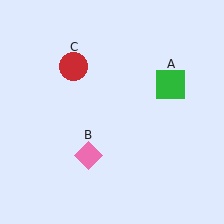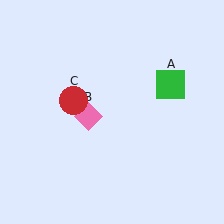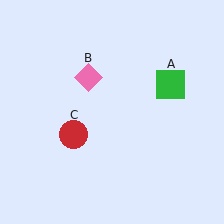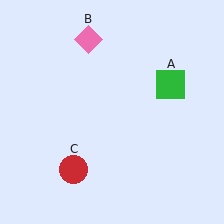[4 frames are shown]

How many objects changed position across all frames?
2 objects changed position: pink diamond (object B), red circle (object C).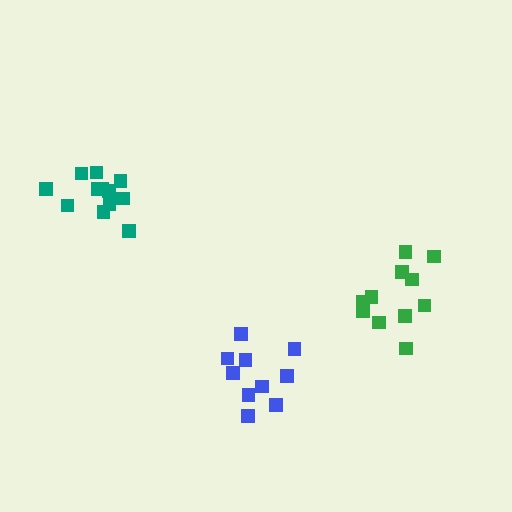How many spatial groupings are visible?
There are 3 spatial groupings.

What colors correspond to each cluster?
The clusters are colored: green, teal, blue.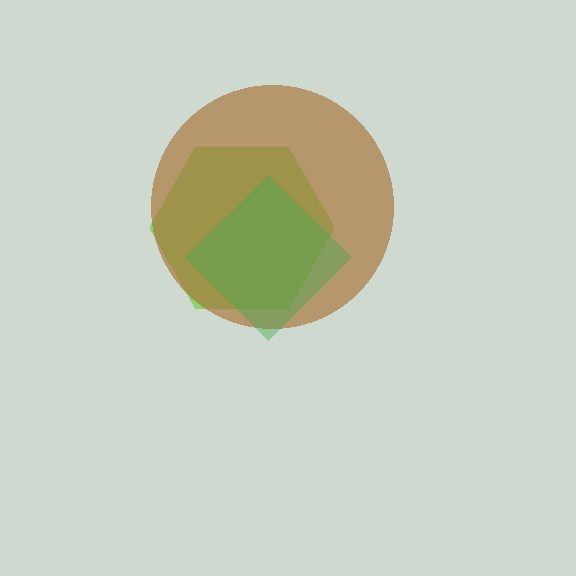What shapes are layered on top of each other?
The layered shapes are: a lime hexagon, a brown circle, a green diamond.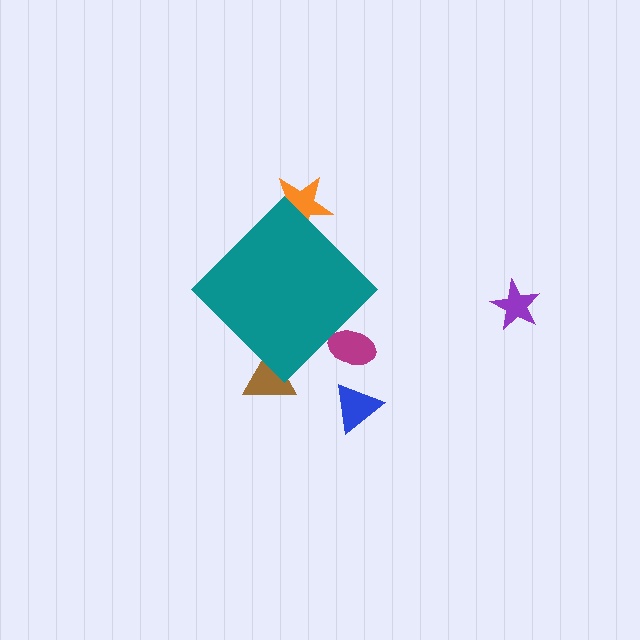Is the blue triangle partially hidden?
No, the blue triangle is fully visible.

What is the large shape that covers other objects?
A teal diamond.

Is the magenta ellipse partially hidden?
Yes, the magenta ellipse is partially hidden behind the teal diamond.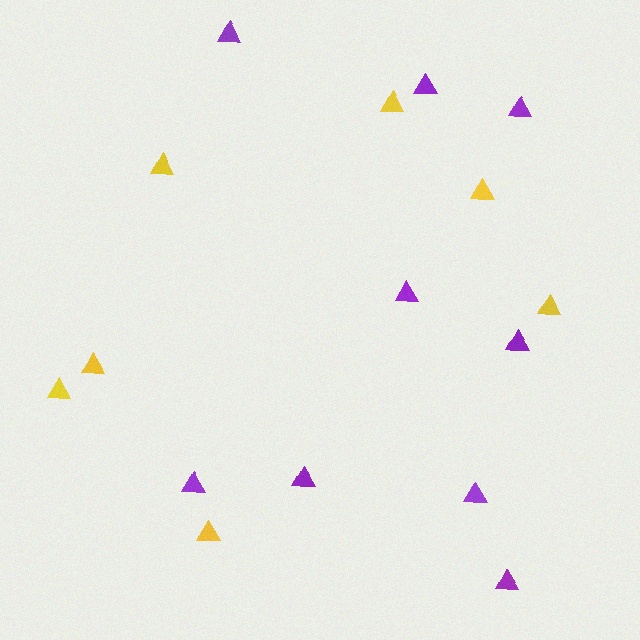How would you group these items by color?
There are 2 groups: one group of yellow triangles (7) and one group of purple triangles (9).